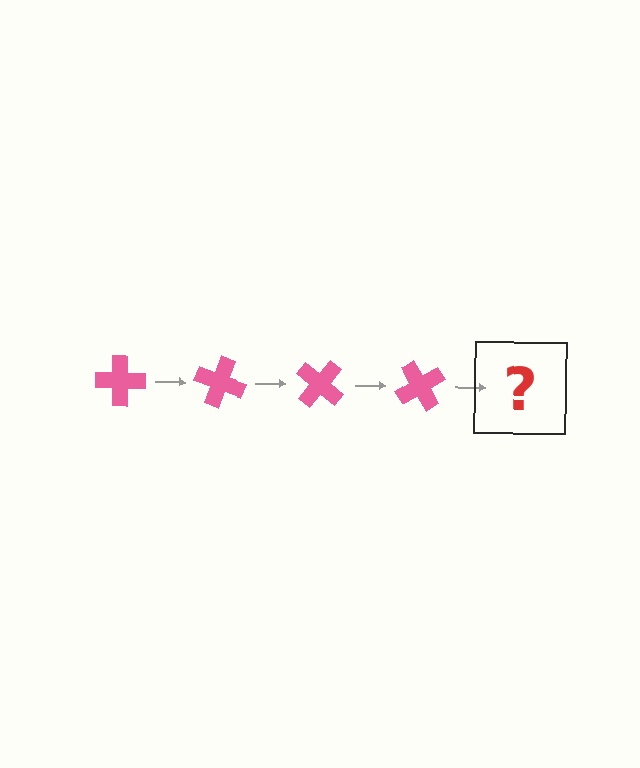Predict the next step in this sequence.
The next step is a pink cross rotated 80 degrees.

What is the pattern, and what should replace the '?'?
The pattern is that the cross rotates 20 degrees each step. The '?' should be a pink cross rotated 80 degrees.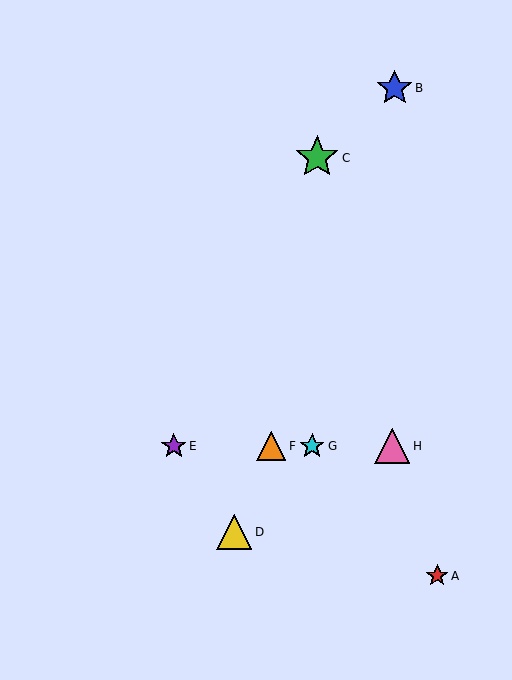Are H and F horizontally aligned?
Yes, both are at y≈446.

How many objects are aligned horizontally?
4 objects (E, F, G, H) are aligned horizontally.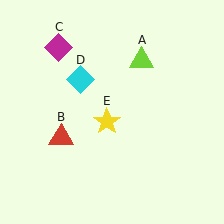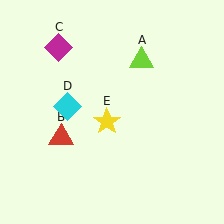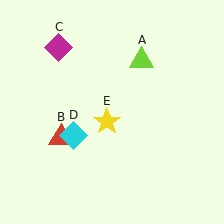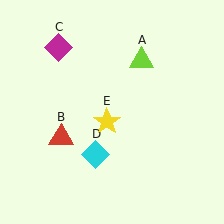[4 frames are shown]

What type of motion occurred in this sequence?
The cyan diamond (object D) rotated counterclockwise around the center of the scene.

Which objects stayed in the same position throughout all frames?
Lime triangle (object A) and red triangle (object B) and magenta diamond (object C) and yellow star (object E) remained stationary.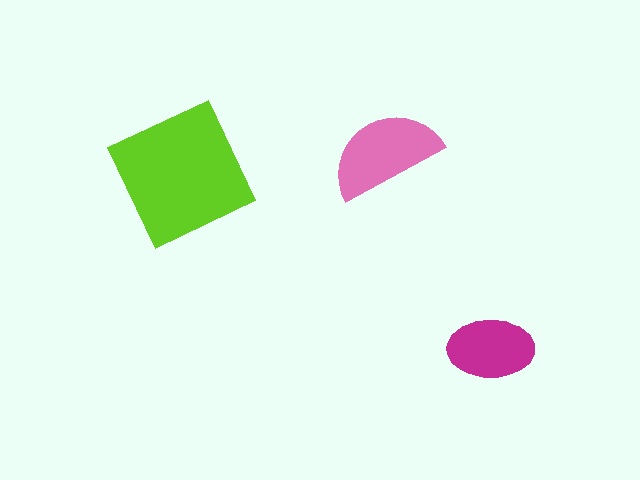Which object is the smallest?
The magenta ellipse.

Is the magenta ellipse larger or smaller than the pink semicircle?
Smaller.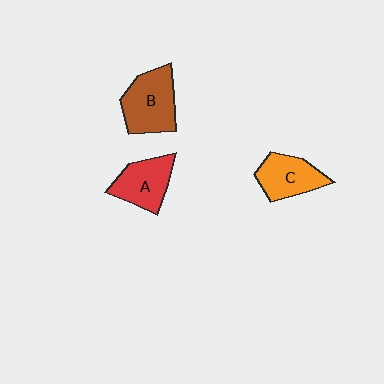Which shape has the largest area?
Shape B (brown).